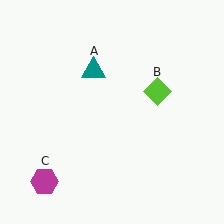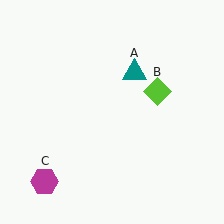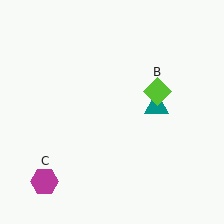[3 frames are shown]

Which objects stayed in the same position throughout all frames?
Lime diamond (object B) and magenta hexagon (object C) remained stationary.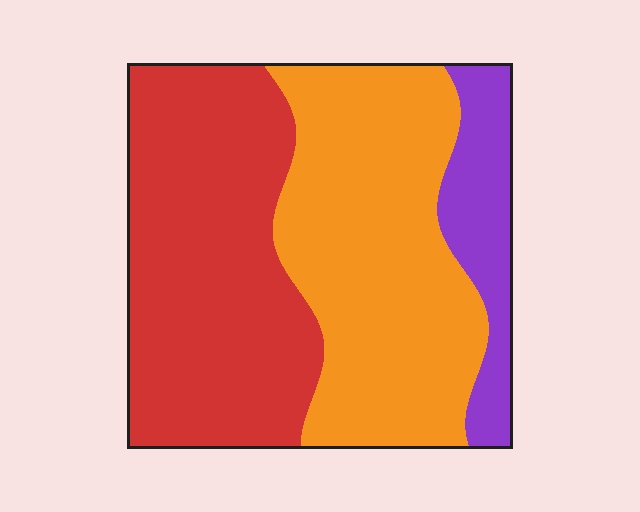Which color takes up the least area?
Purple, at roughly 15%.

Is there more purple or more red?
Red.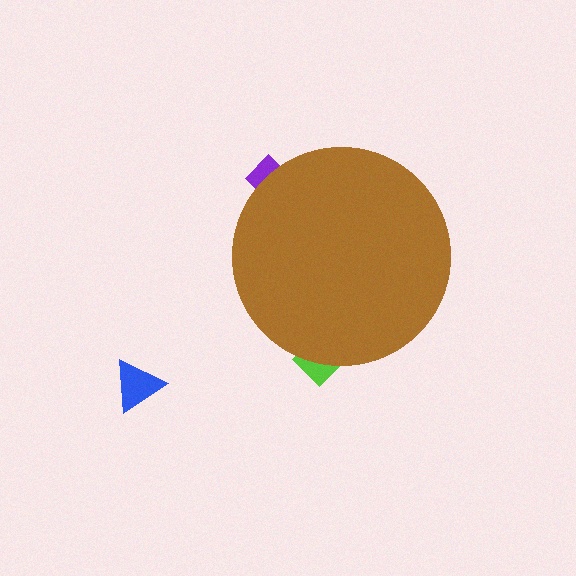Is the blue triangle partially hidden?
No, the blue triangle is fully visible.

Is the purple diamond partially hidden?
Yes, the purple diamond is partially hidden behind the brown circle.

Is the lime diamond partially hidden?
Yes, the lime diamond is partially hidden behind the brown circle.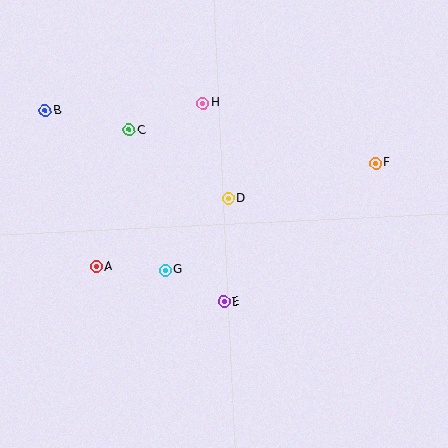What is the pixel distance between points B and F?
The distance between B and F is 335 pixels.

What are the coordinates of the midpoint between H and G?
The midpoint between H and G is at (184, 187).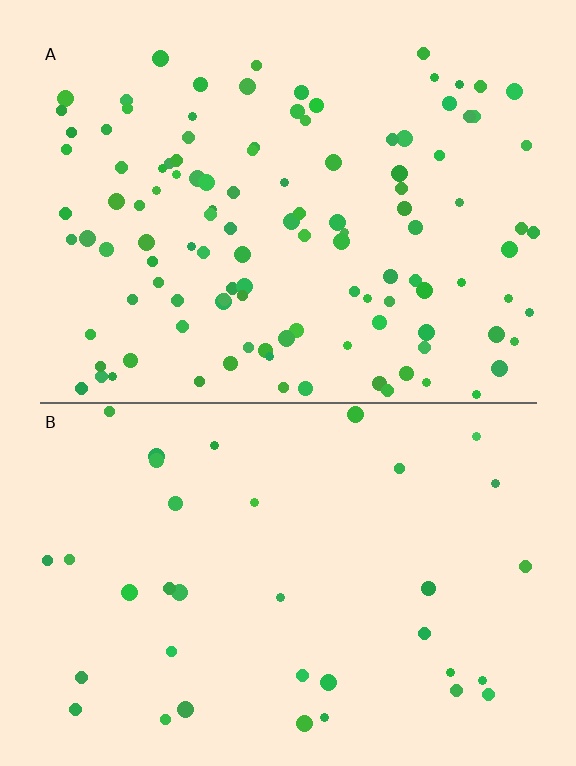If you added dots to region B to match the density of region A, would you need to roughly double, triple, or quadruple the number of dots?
Approximately triple.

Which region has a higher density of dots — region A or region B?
A (the top).